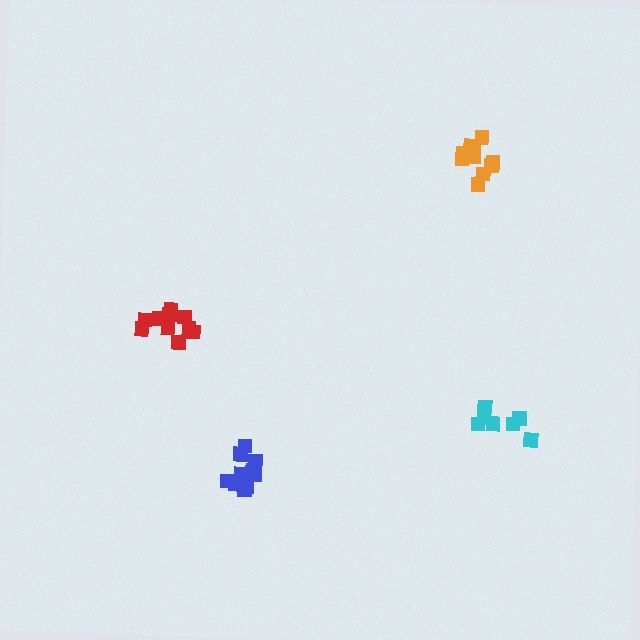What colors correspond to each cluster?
The clusters are colored: cyan, blue, red, orange.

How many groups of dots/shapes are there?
There are 4 groups.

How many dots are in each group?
Group 1: 7 dots, Group 2: 11 dots, Group 3: 10 dots, Group 4: 11 dots (39 total).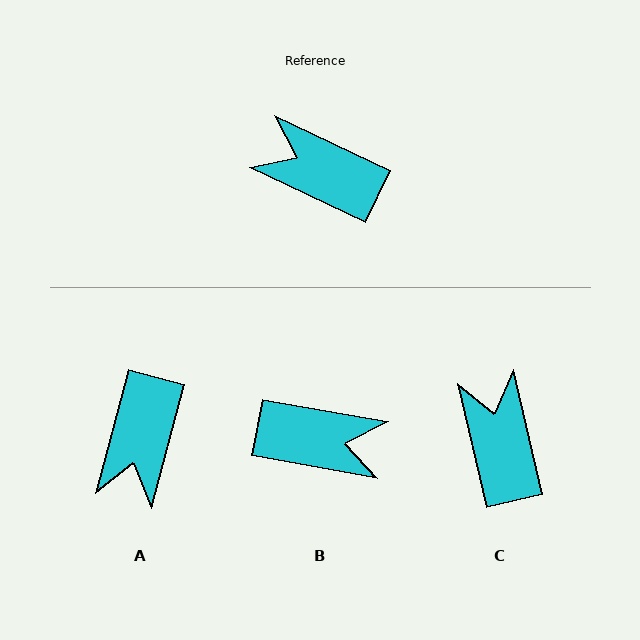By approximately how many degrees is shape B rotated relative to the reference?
Approximately 165 degrees clockwise.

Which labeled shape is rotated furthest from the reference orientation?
B, about 165 degrees away.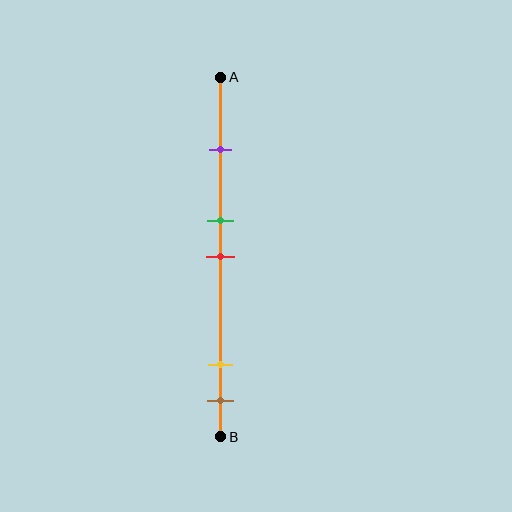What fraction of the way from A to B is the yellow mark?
The yellow mark is approximately 80% (0.8) of the way from A to B.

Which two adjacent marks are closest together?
The green and red marks are the closest adjacent pair.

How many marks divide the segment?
There are 5 marks dividing the segment.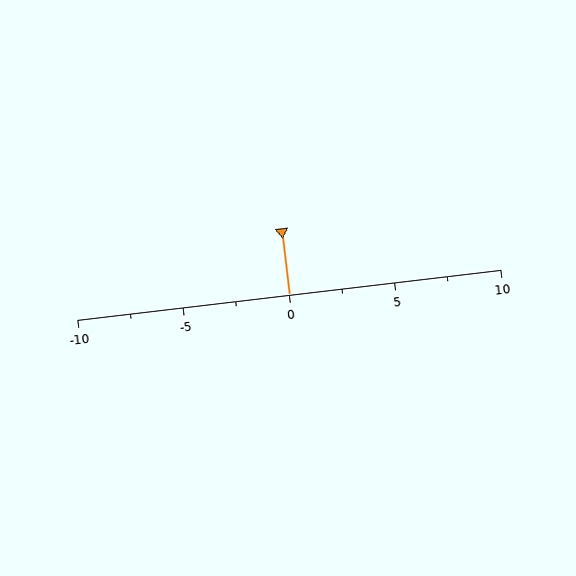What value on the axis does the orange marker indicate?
The marker indicates approximately 0.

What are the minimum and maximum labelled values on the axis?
The axis runs from -10 to 10.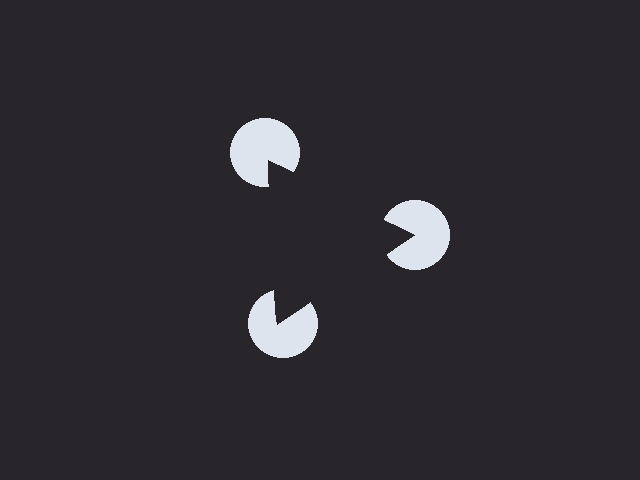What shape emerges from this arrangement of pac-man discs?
An illusory triangle — its edges are inferred from the aligned wedge cuts in the pac-man discs, not physically drawn.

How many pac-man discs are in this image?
There are 3 — one at each vertex of the illusory triangle.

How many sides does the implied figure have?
3 sides.